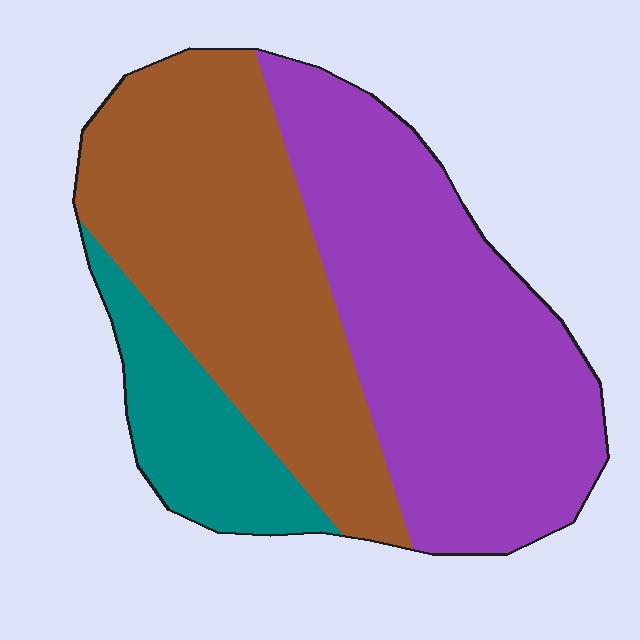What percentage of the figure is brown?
Brown takes up about two fifths (2/5) of the figure.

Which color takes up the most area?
Purple, at roughly 45%.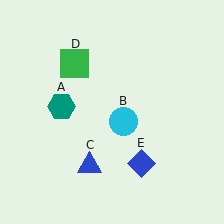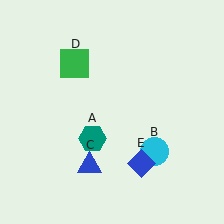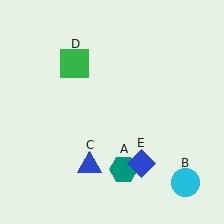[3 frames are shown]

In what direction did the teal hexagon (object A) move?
The teal hexagon (object A) moved down and to the right.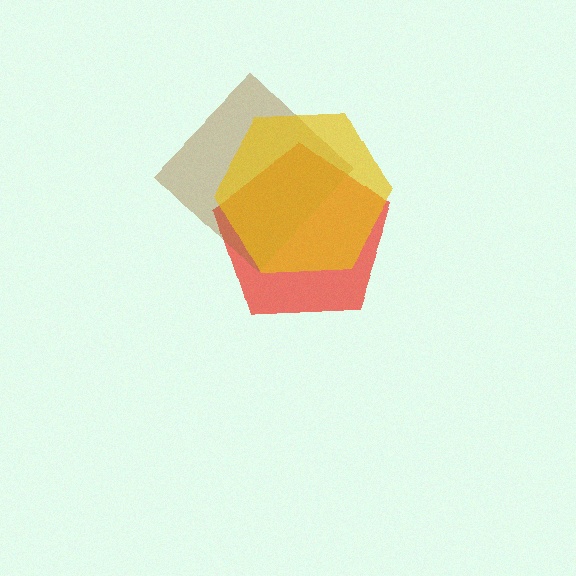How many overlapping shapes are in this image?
There are 3 overlapping shapes in the image.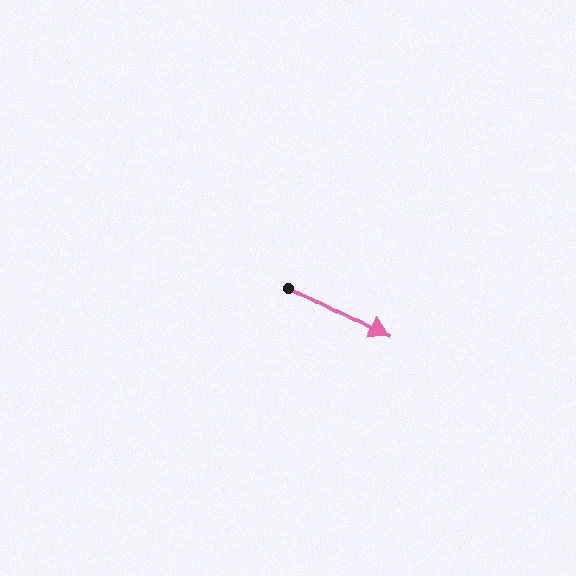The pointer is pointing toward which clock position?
Roughly 4 o'clock.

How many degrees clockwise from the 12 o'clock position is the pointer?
Approximately 118 degrees.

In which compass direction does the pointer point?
Southeast.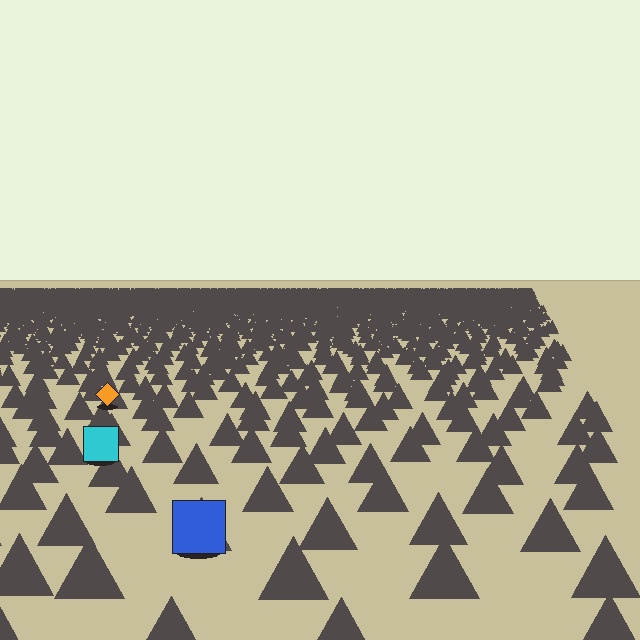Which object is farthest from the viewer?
The orange diamond is farthest from the viewer. It appears smaller and the ground texture around it is denser.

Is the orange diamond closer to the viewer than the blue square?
No. The blue square is closer — you can tell from the texture gradient: the ground texture is coarser near it.